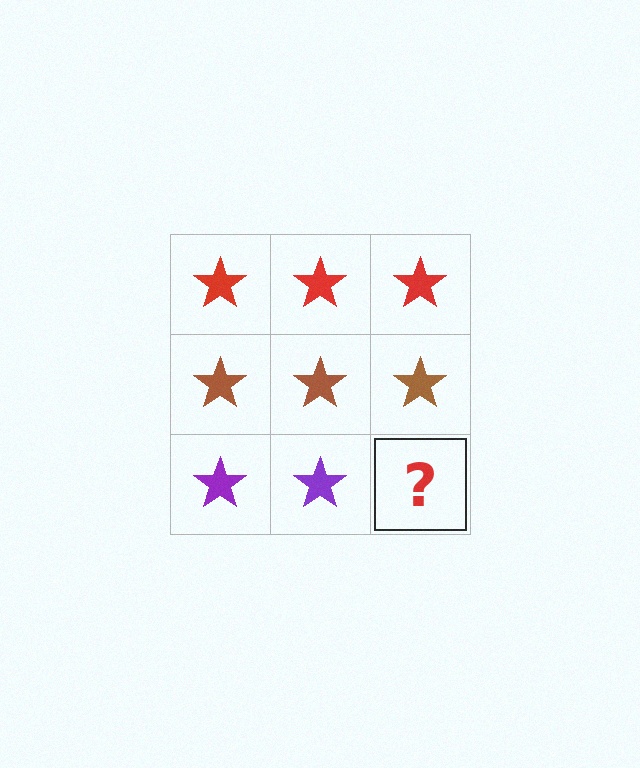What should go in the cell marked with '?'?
The missing cell should contain a purple star.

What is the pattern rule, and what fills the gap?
The rule is that each row has a consistent color. The gap should be filled with a purple star.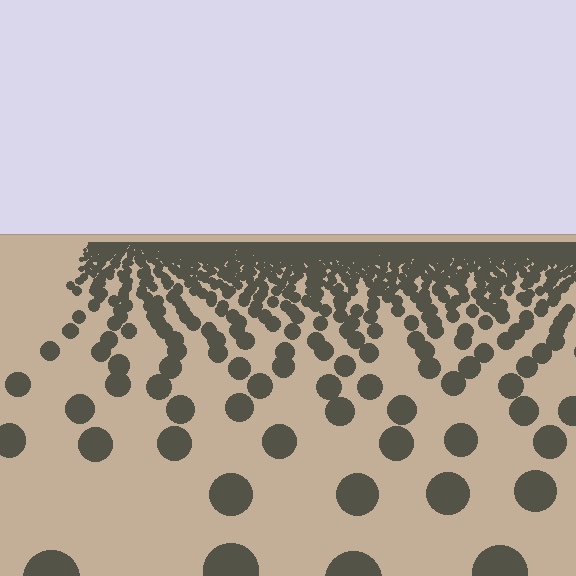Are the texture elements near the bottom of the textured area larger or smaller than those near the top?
Larger. Near the bottom, elements are closer to the viewer and appear at a bigger on-screen size.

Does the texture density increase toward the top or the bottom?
Density increases toward the top.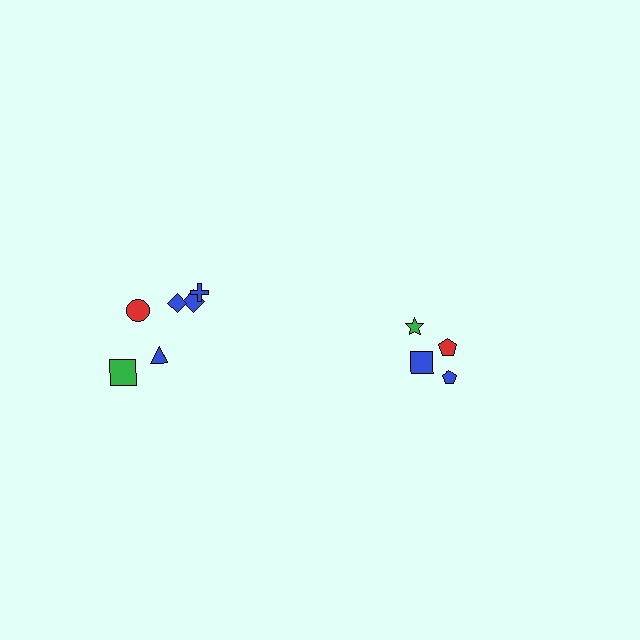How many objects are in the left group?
There are 6 objects.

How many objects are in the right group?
There are 4 objects.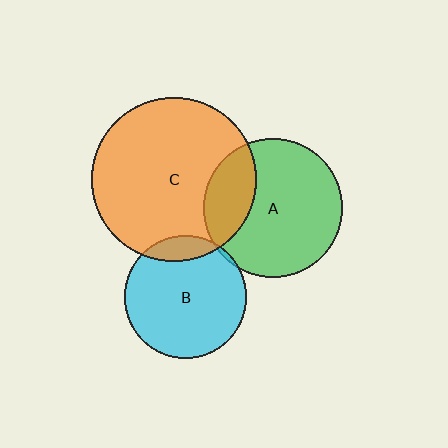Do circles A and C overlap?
Yes.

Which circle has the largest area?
Circle C (orange).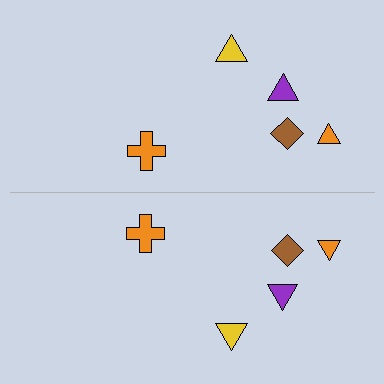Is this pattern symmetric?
Yes, this pattern has bilateral (reflection) symmetry.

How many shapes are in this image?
There are 10 shapes in this image.